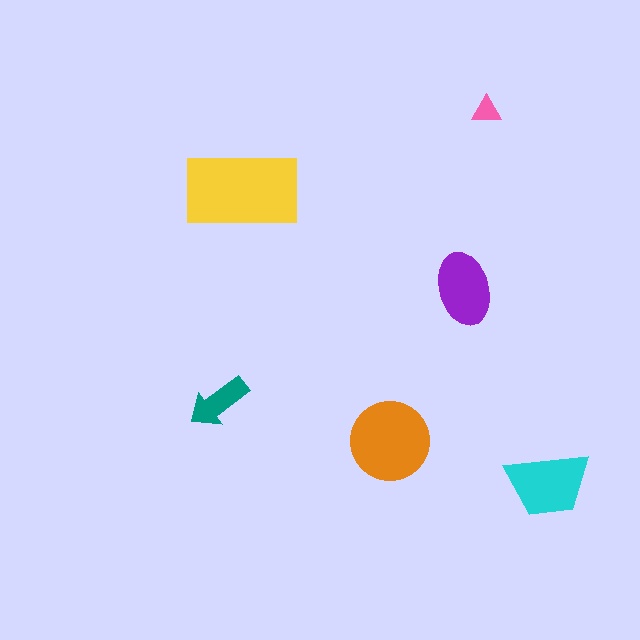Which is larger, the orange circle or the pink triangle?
The orange circle.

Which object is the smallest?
The pink triangle.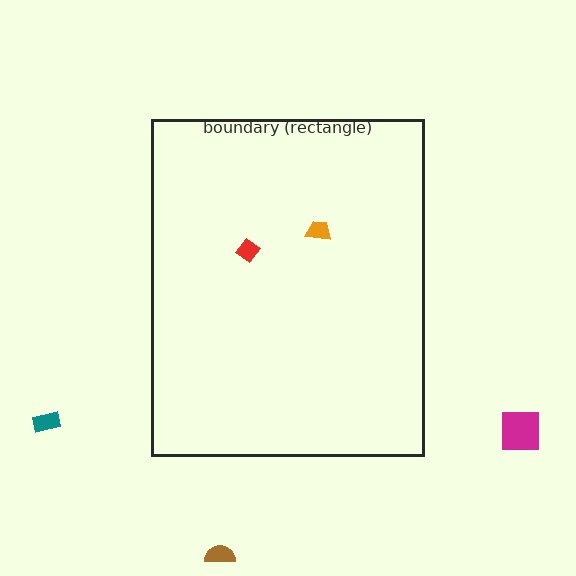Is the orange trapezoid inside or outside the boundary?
Inside.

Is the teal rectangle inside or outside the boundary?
Outside.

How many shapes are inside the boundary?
2 inside, 3 outside.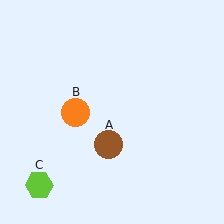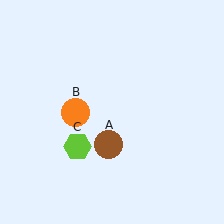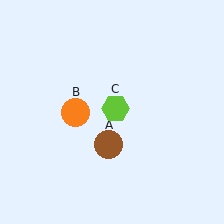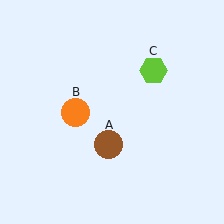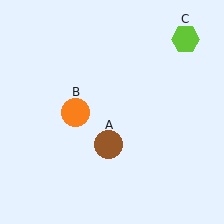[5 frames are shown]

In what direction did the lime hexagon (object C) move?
The lime hexagon (object C) moved up and to the right.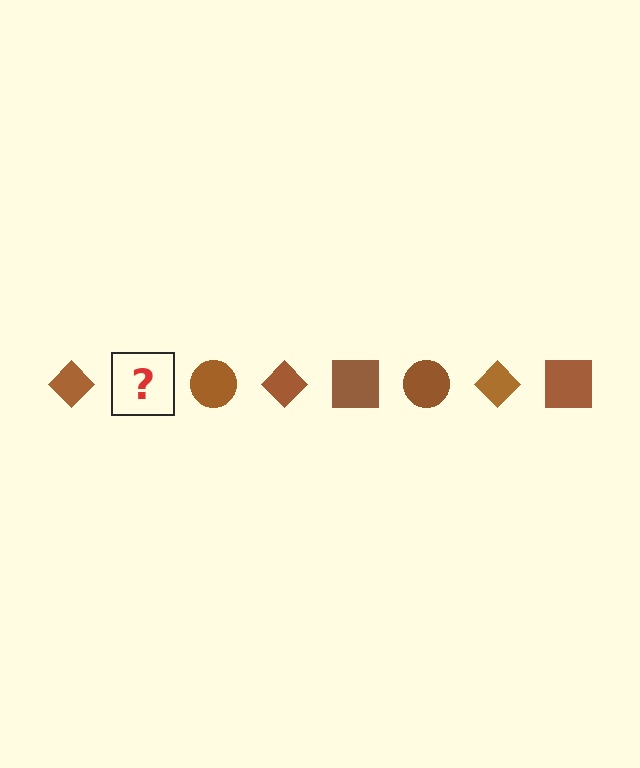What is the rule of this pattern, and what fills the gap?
The rule is that the pattern cycles through diamond, square, circle shapes in brown. The gap should be filled with a brown square.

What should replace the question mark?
The question mark should be replaced with a brown square.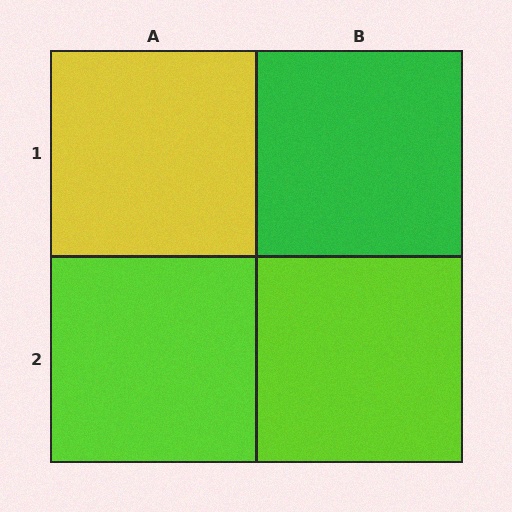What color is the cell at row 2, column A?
Lime.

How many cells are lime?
2 cells are lime.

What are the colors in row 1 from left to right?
Yellow, green.